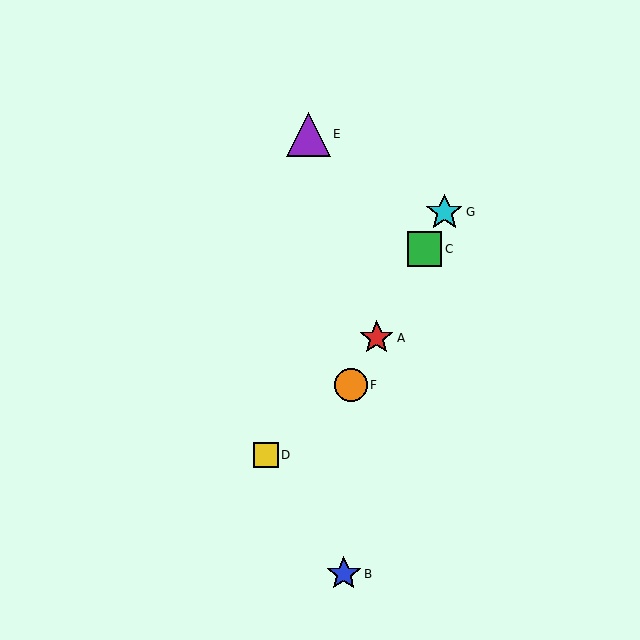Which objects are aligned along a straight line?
Objects A, C, F, G are aligned along a straight line.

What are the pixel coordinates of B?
Object B is at (344, 574).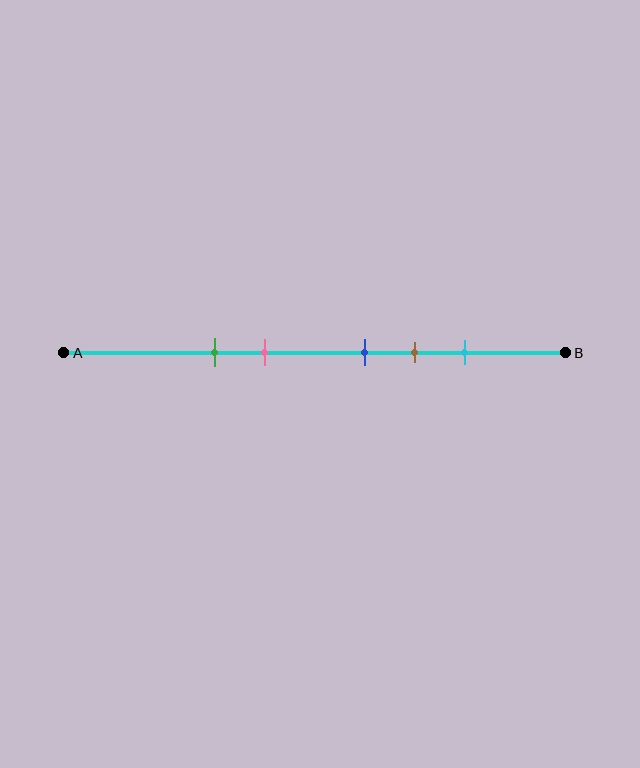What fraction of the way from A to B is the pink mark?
The pink mark is approximately 40% (0.4) of the way from A to B.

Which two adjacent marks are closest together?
The blue and brown marks are the closest adjacent pair.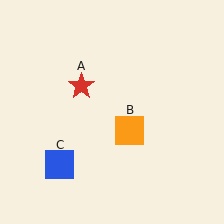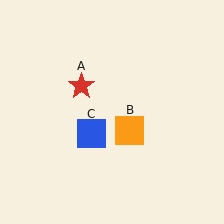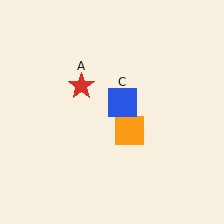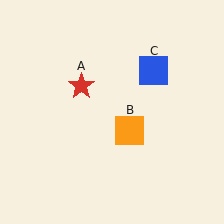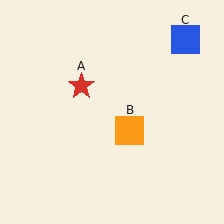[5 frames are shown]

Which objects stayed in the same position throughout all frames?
Red star (object A) and orange square (object B) remained stationary.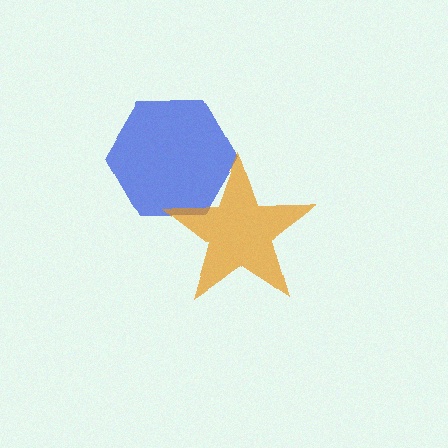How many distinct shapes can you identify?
There are 2 distinct shapes: a blue hexagon, an orange star.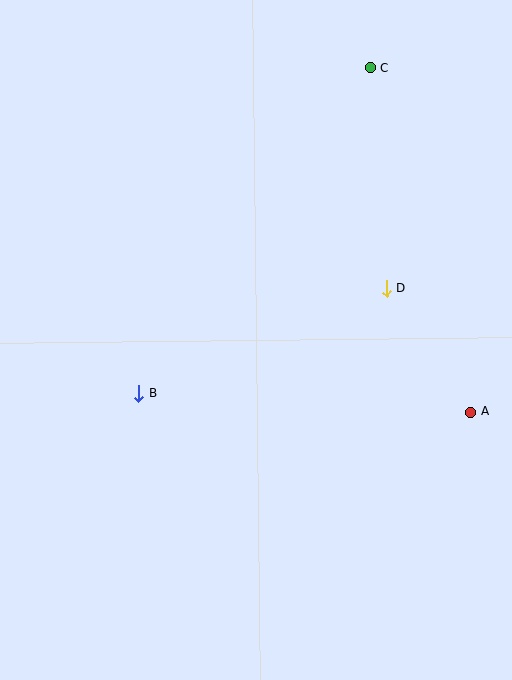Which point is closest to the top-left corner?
Point C is closest to the top-left corner.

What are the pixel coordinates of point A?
Point A is at (470, 412).